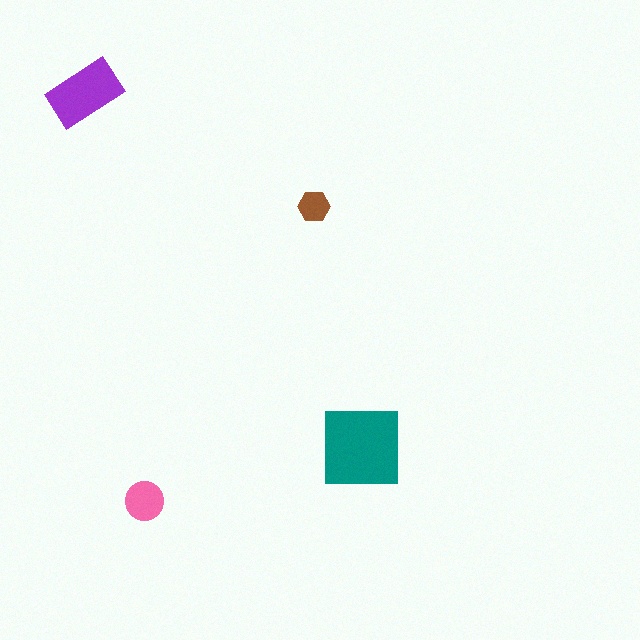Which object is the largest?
The teal square.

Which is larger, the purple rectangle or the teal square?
The teal square.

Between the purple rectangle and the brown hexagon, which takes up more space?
The purple rectangle.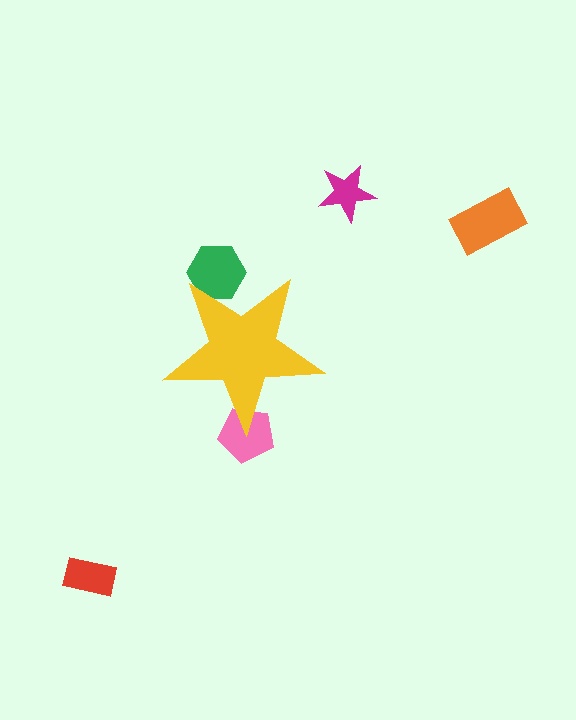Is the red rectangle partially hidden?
No, the red rectangle is fully visible.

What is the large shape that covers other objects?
A yellow star.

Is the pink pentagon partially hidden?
Yes, the pink pentagon is partially hidden behind the yellow star.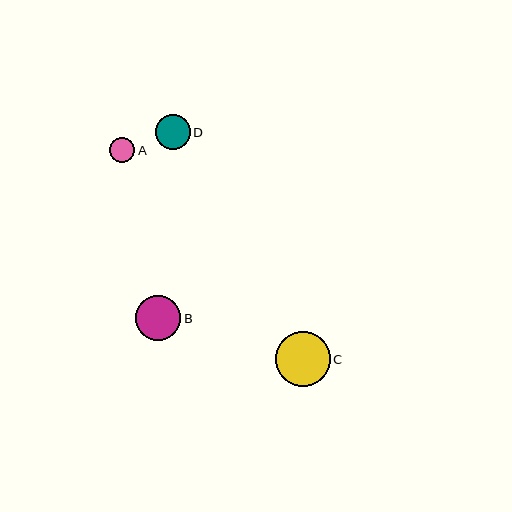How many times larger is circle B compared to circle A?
Circle B is approximately 1.8 times the size of circle A.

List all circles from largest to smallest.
From largest to smallest: C, B, D, A.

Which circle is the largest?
Circle C is the largest with a size of approximately 55 pixels.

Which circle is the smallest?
Circle A is the smallest with a size of approximately 26 pixels.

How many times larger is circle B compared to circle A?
Circle B is approximately 1.8 times the size of circle A.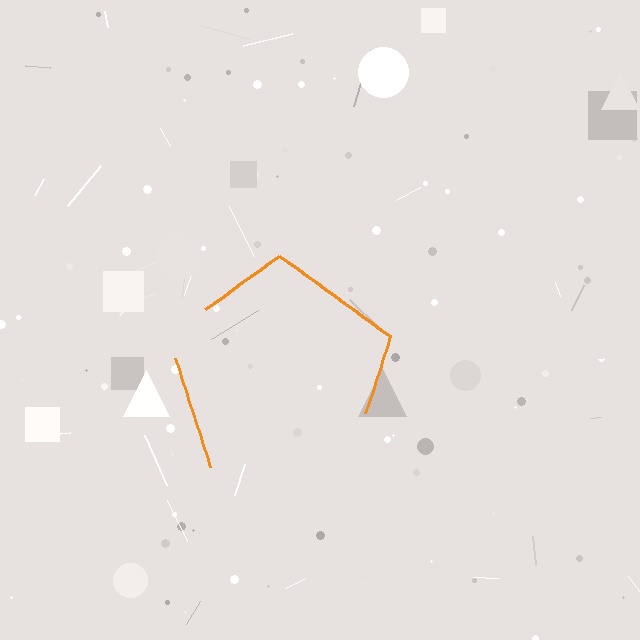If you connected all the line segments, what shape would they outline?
They would outline a pentagon.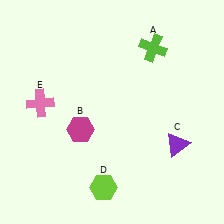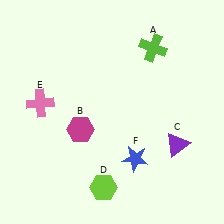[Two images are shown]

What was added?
A blue star (F) was added in Image 2.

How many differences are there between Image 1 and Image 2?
There is 1 difference between the two images.